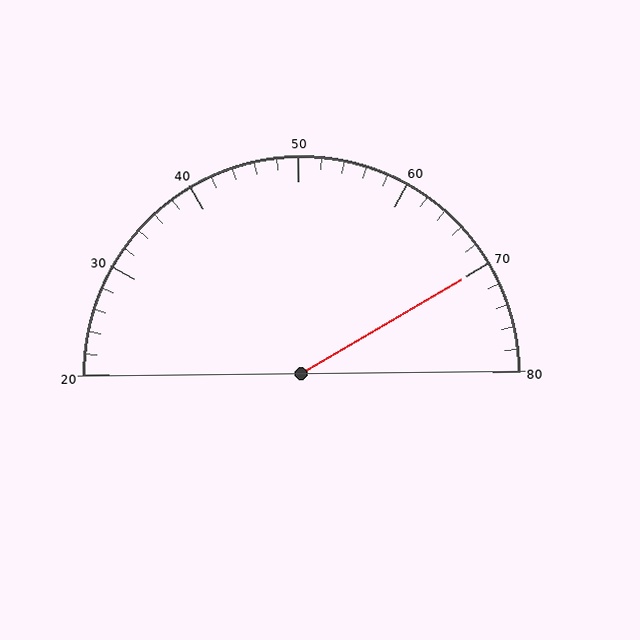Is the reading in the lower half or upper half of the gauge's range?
The reading is in the upper half of the range (20 to 80).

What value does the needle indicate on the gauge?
The needle indicates approximately 70.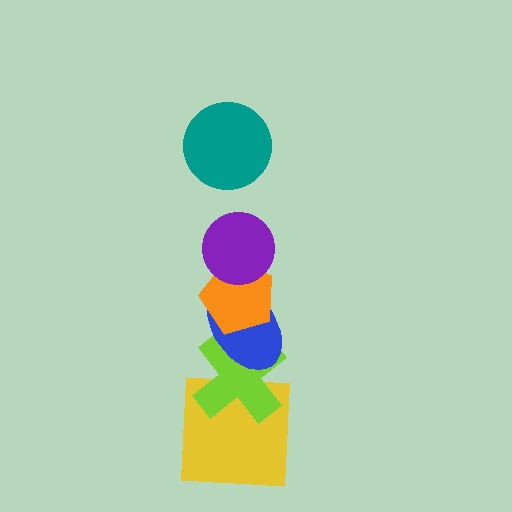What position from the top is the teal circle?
The teal circle is 1st from the top.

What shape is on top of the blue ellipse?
The orange pentagon is on top of the blue ellipse.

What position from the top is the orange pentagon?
The orange pentagon is 3rd from the top.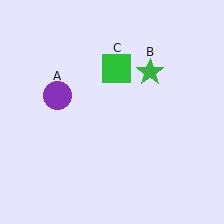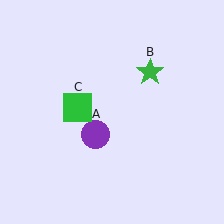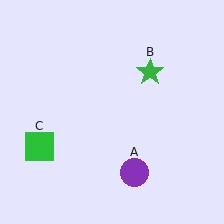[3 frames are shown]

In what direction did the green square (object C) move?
The green square (object C) moved down and to the left.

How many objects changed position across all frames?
2 objects changed position: purple circle (object A), green square (object C).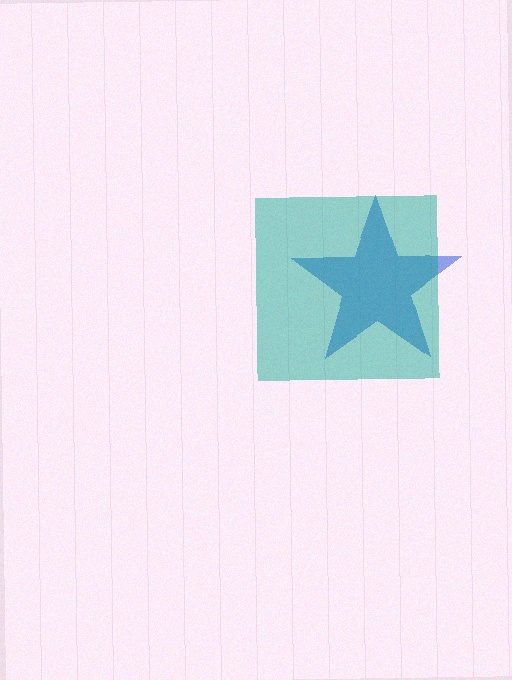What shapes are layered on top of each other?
The layered shapes are: a blue star, a teal square.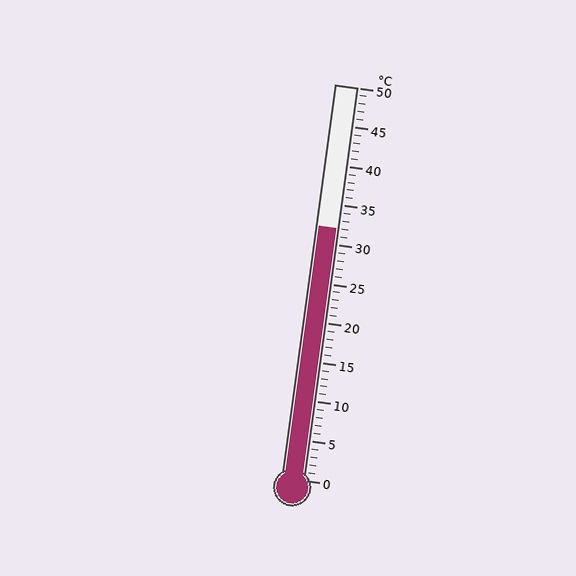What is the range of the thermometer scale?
The thermometer scale ranges from 0°C to 50°C.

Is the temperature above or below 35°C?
The temperature is below 35°C.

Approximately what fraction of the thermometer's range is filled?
The thermometer is filled to approximately 65% of its range.